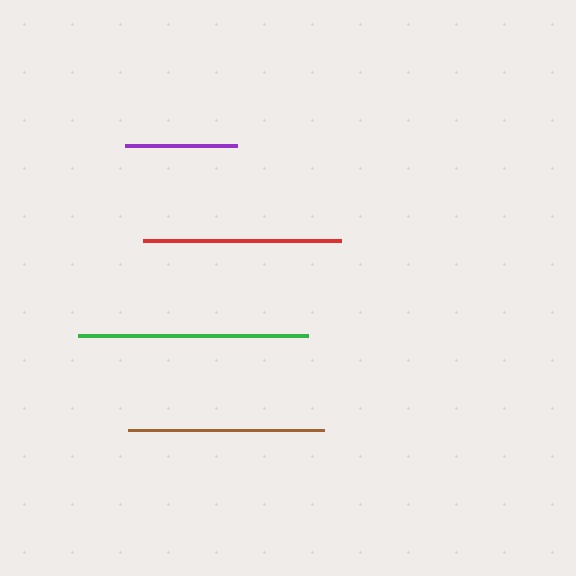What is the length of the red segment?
The red segment is approximately 198 pixels long.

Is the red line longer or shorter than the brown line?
The red line is longer than the brown line.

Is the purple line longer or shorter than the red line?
The red line is longer than the purple line.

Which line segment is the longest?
The green line is the longest at approximately 230 pixels.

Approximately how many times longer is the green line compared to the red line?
The green line is approximately 1.2 times the length of the red line.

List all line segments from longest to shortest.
From longest to shortest: green, red, brown, purple.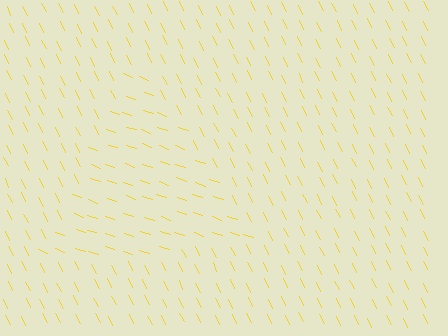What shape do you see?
I see a triangle.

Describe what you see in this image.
The image is filled with small yellow line segments. A triangle region in the image has lines oriented differently from the surrounding lines, creating a visible texture boundary.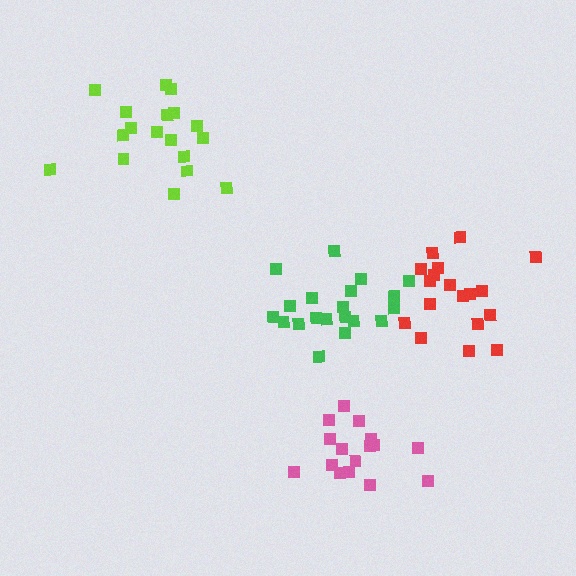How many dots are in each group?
Group 1: 17 dots, Group 2: 18 dots, Group 3: 20 dots, Group 4: 18 dots (73 total).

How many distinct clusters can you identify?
There are 4 distinct clusters.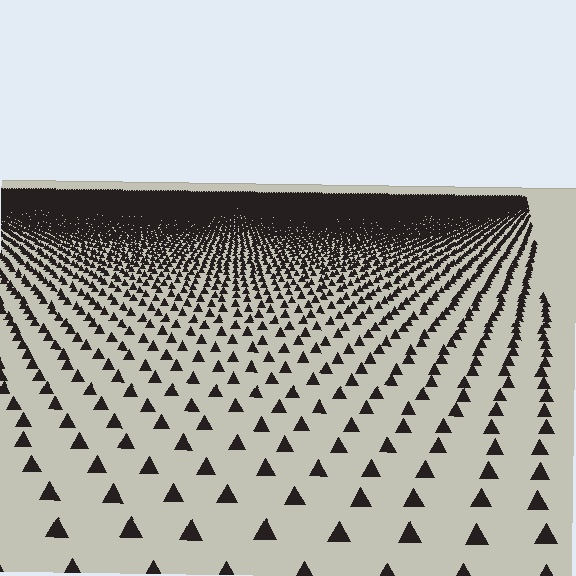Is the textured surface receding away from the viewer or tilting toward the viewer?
The surface is receding away from the viewer. Texture elements get smaller and denser toward the top.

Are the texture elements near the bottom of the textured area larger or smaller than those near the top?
Larger. Near the bottom, elements are closer to the viewer and appear at a bigger on-screen size.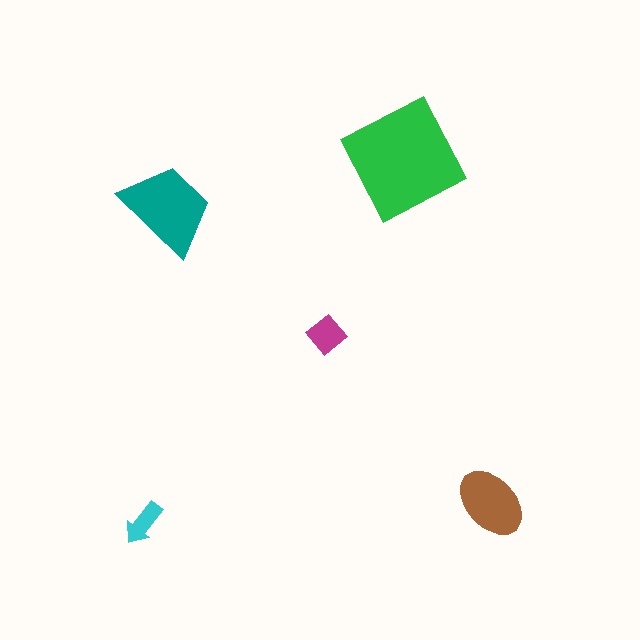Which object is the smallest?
The cyan arrow.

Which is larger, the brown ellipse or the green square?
The green square.